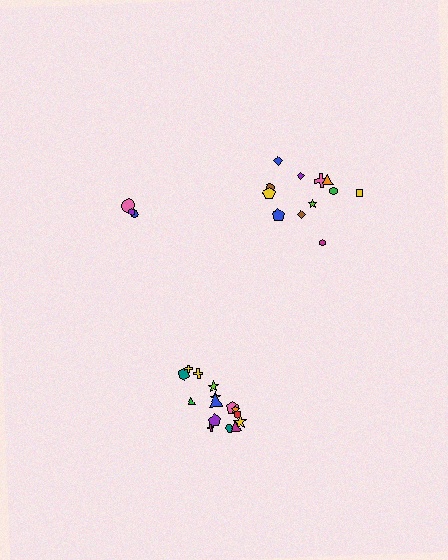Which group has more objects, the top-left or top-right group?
The top-right group.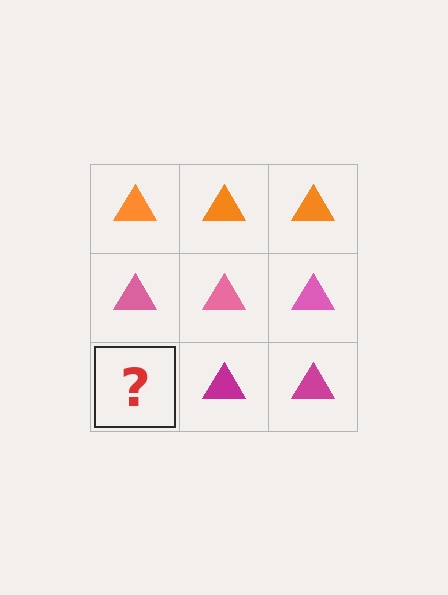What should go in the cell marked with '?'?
The missing cell should contain a magenta triangle.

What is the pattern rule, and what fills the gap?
The rule is that each row has a consistent color. The gap should be filled with a magenta triangle.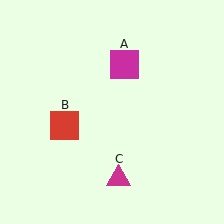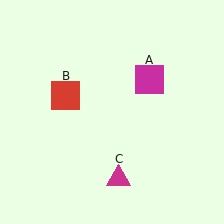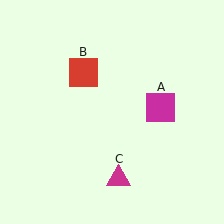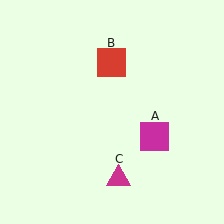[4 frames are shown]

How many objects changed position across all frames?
2 objects changed position: magenta square (object A), red square (object B).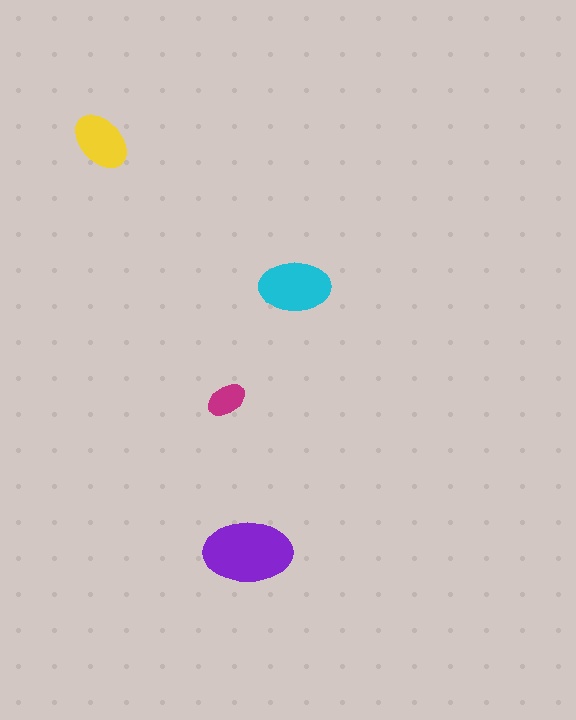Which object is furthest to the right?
The cyan ellipse is rightmost.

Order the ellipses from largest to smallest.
the purple one, the cyan one, the yellow one, the magenta one.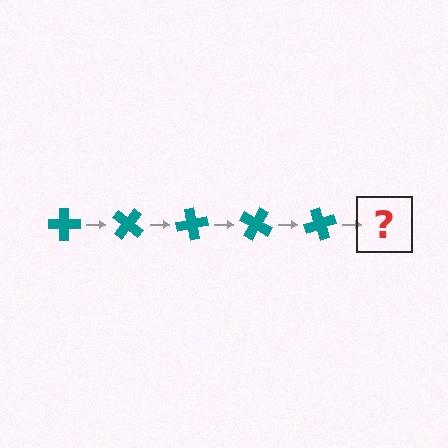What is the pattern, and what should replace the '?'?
The pattern is that the cross rotates 40 degrees each step. The '?' should be a teal cross rotated 200 degrees.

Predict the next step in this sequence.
The next step is a teal cross rotated 200 degrees.